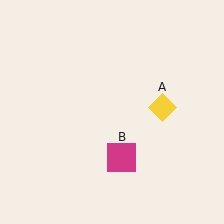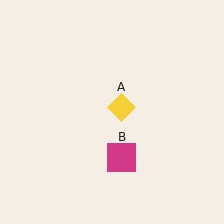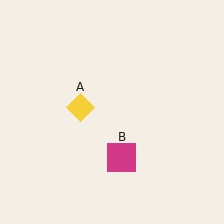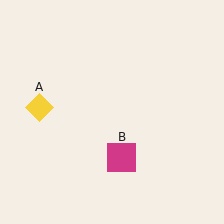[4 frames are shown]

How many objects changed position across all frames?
1 object changed position: yellow diamond (object A).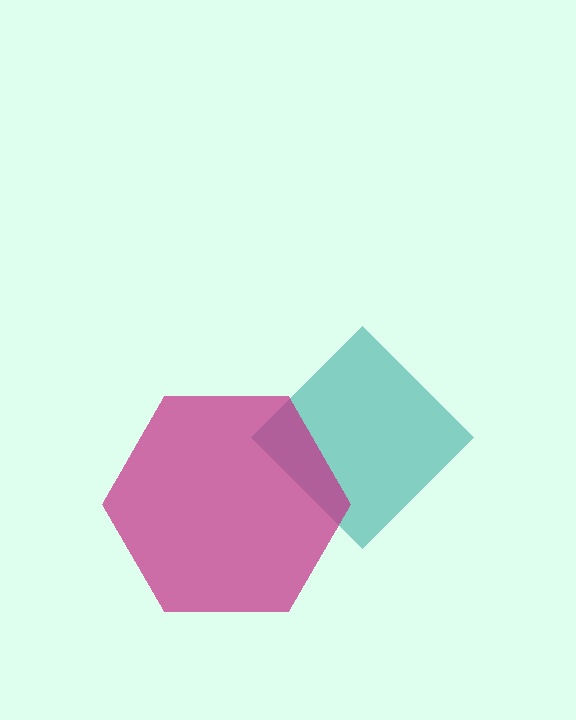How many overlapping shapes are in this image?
There are 2 overlapping shapes in the image.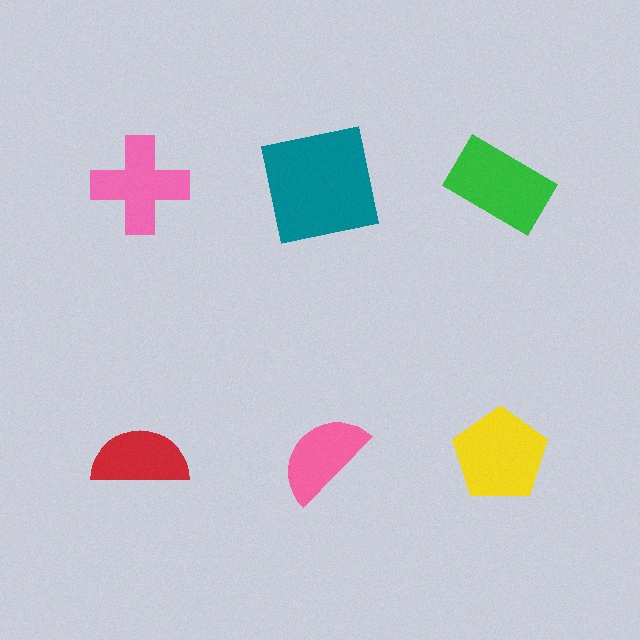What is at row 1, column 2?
A teal square.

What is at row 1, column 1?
A pink cross.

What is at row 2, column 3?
A yellow pentagon.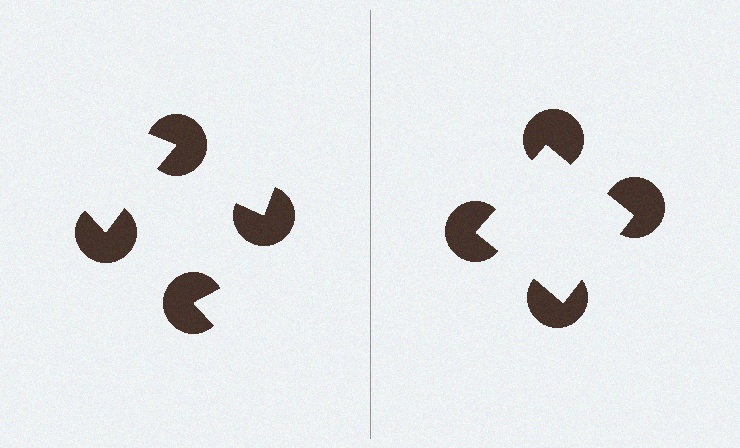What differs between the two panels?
The pac-man discs are positioned identically on both sides; only the wedge orientations differ. On the right they align to a square; on the left they are misaligned.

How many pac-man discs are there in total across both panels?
8 — 4 on each side.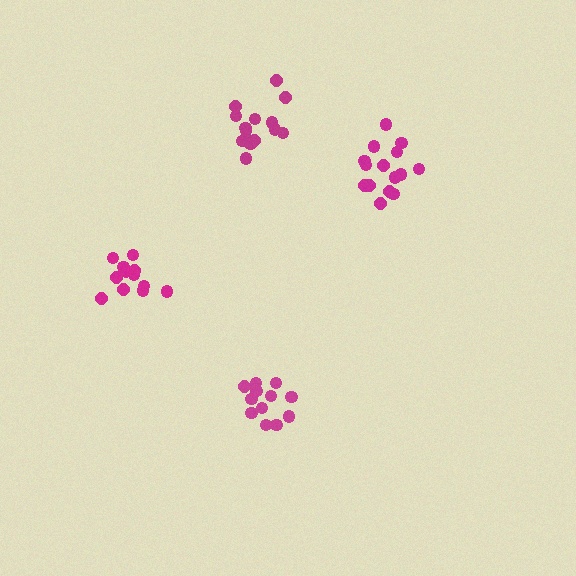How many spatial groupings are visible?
There are 4 spatial groupings.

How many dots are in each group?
Group 1: 12 dots, Group 2: 12 dots, Group 3: 16 dots, Group 4: 15 dots (55 total).